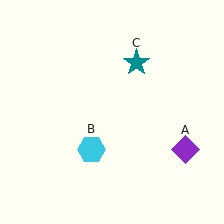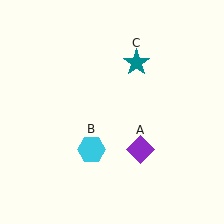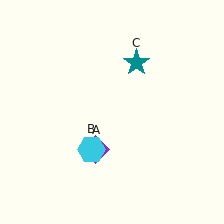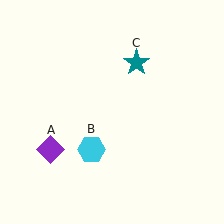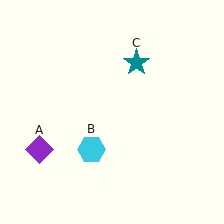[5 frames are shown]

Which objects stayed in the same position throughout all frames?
Cyan hexagon (object B) and teal star (object C) remained stationary.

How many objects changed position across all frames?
1 object changed position: purple diamond (object A).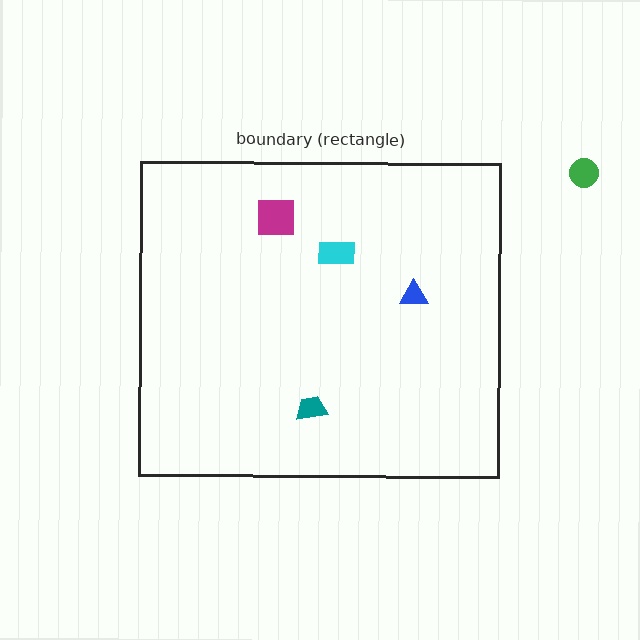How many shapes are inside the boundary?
4 inside, 1 outside.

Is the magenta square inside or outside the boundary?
Inside.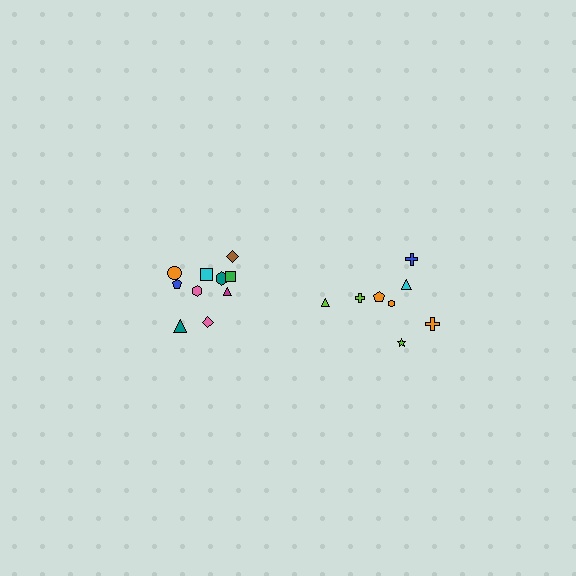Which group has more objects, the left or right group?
The left group.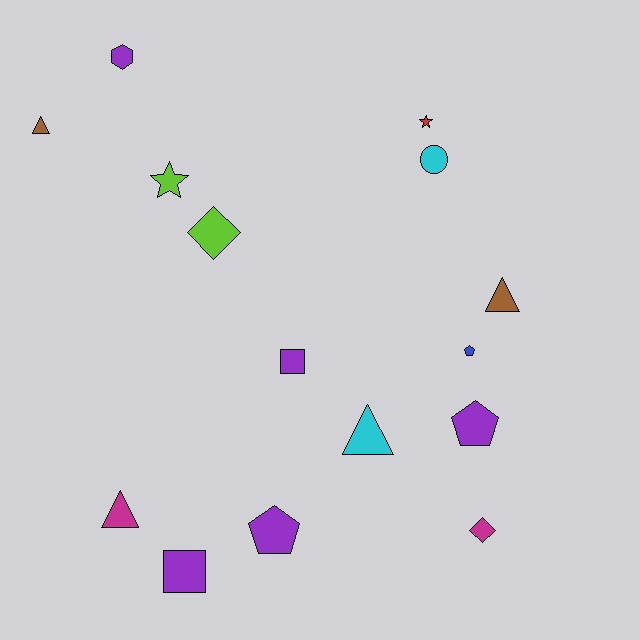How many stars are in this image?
There are 2 stars.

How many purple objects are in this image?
There are 5 purple objects.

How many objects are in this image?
There are 15 objects.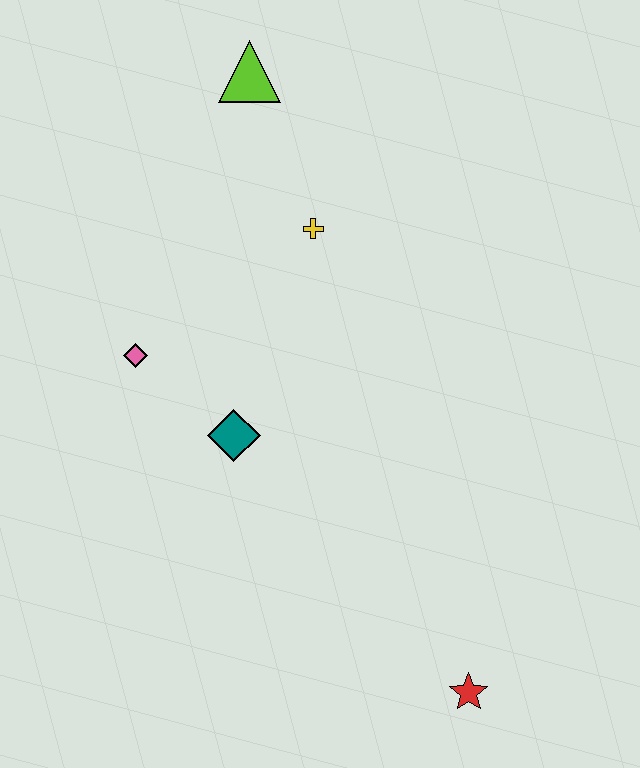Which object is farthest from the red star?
The lime triangle is farthest from the red star.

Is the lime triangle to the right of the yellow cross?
No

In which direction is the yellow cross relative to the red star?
The yellow cross is above the red star.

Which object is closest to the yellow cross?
The lime triangle is closest to the yellow cross.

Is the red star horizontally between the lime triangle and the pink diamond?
No